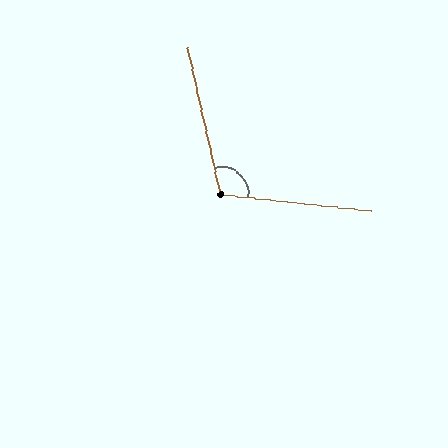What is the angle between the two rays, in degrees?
Approximately 109 degrees.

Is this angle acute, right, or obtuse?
It is obtuse.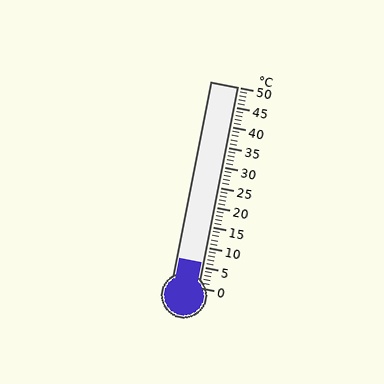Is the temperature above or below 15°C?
The temperature is below 15°C.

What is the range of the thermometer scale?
The thermometer scale ranges from 0°C to 50°C.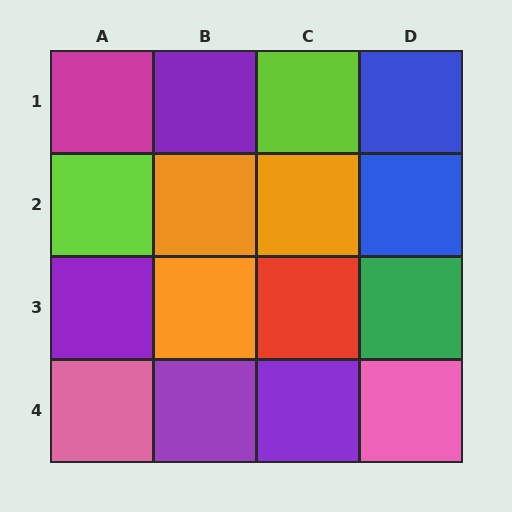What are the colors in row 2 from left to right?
Lime, orange, orange, blue.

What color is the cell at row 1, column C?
Lime.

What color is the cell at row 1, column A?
Magenta.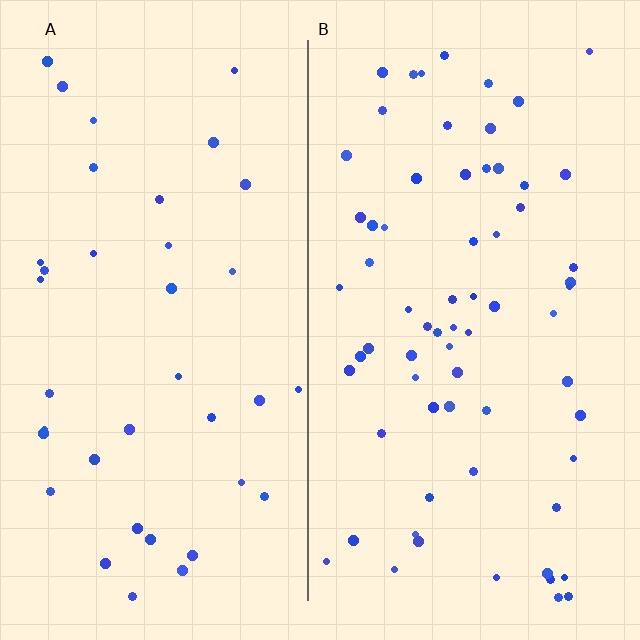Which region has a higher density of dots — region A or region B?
B (the right).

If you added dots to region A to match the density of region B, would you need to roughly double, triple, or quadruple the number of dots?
Approximately double.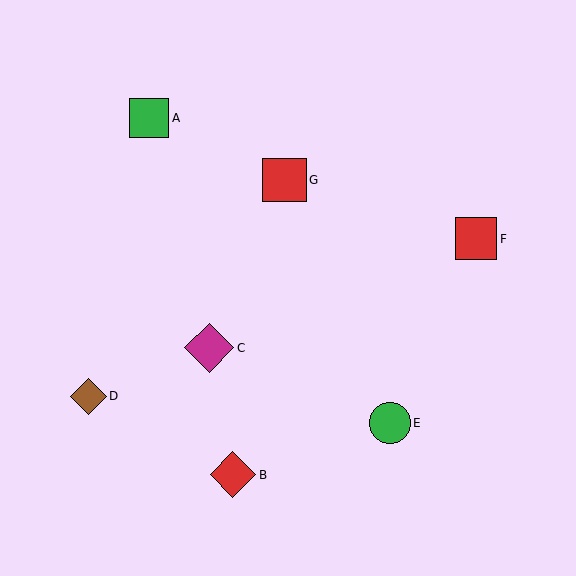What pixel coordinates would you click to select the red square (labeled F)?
Click at (476, 239) to select the red square F.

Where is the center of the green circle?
The center of the green circle is at (390, 423).